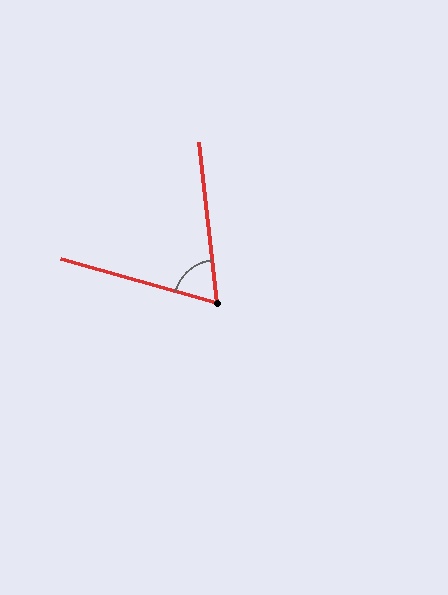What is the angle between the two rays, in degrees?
Approximately 68 degrees.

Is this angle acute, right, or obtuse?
It is acute.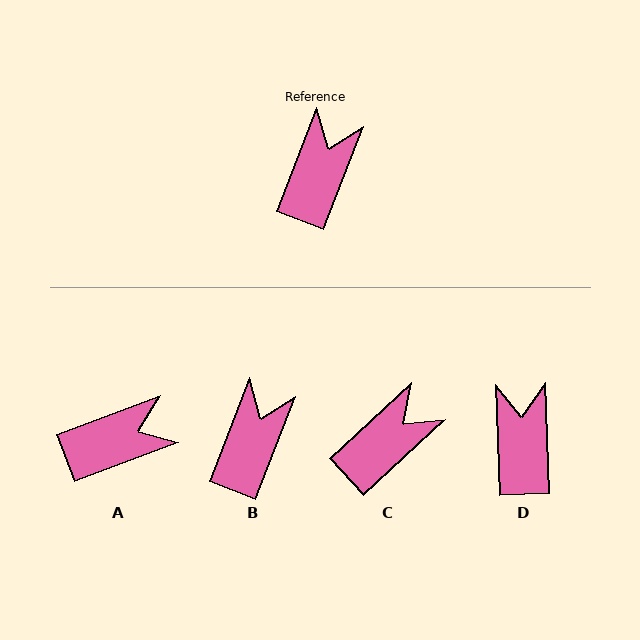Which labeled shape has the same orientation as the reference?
B.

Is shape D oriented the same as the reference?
No, it is off by about 23 degrees.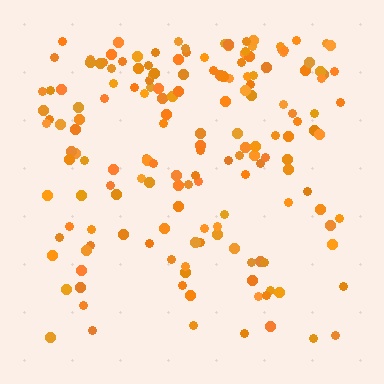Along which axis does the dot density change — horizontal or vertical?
Vertical.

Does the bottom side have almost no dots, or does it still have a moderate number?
Still a moderate number, just noticeably fewer than the top.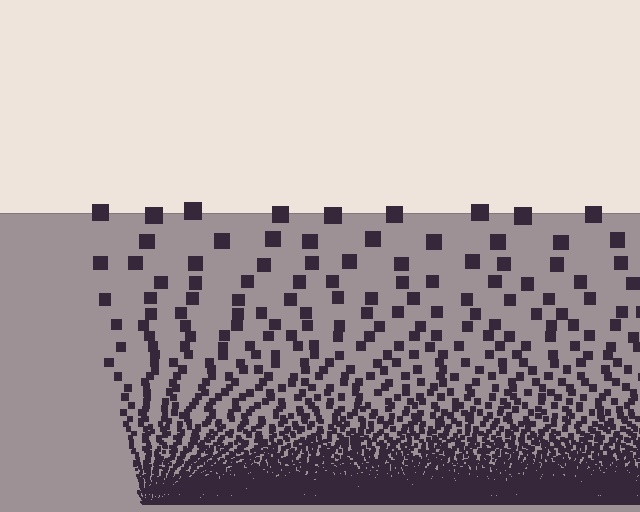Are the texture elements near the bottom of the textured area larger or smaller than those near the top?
Smaller. The gradient is inverted — elements near the bottom are smaller and denser.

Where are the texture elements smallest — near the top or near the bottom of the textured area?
Near the bottom.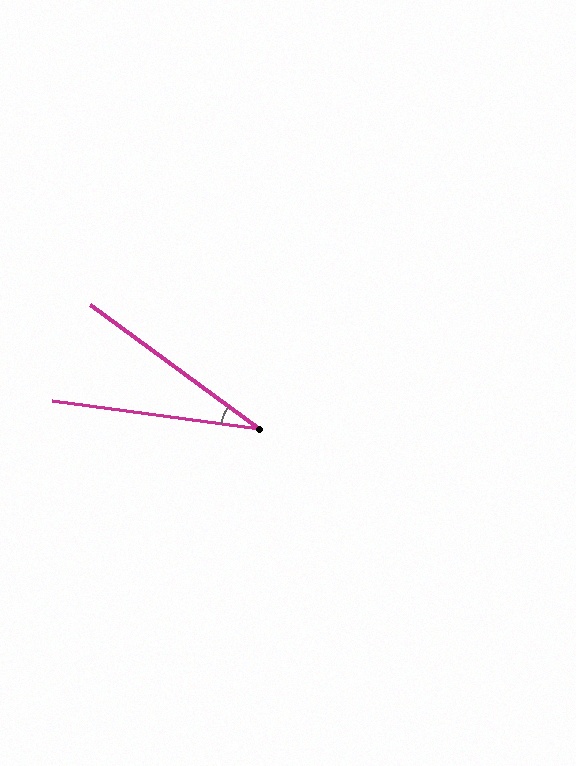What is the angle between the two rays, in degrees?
Approximately 29 degrees.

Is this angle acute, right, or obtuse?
It is acute.